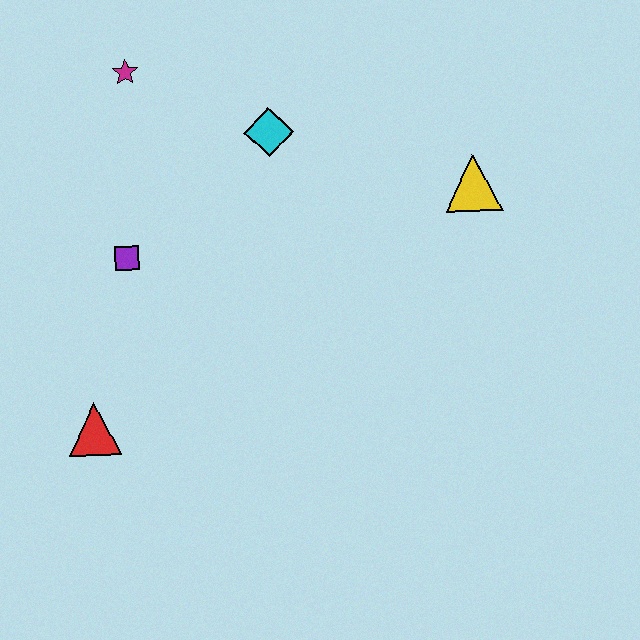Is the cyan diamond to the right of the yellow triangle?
No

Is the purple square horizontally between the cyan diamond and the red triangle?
Yes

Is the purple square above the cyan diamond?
No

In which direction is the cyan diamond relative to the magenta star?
The cyan diamond is to the right of the magenta star.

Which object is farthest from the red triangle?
The yellow triangle is farthest from the red triangle.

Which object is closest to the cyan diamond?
The magenta star is closest to the cyan diamond.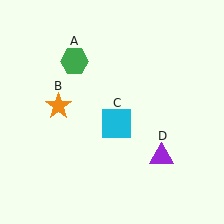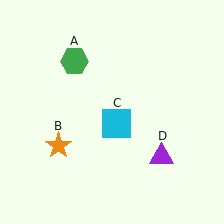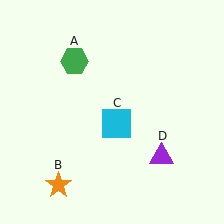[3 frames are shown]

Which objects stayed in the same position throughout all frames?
Green hexagon (object A) and cyan square (object C) and purple triangle (object D) remained stationary.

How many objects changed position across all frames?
1 object changed position: orange star (object B).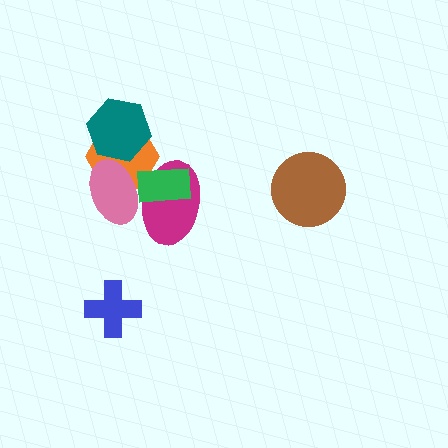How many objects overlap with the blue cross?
0 objects overlap with the blue cross.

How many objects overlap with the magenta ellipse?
3 objects overlap with the magenta ellipse.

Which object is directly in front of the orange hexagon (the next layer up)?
The green rectangle is directly in front of the orange hexagon.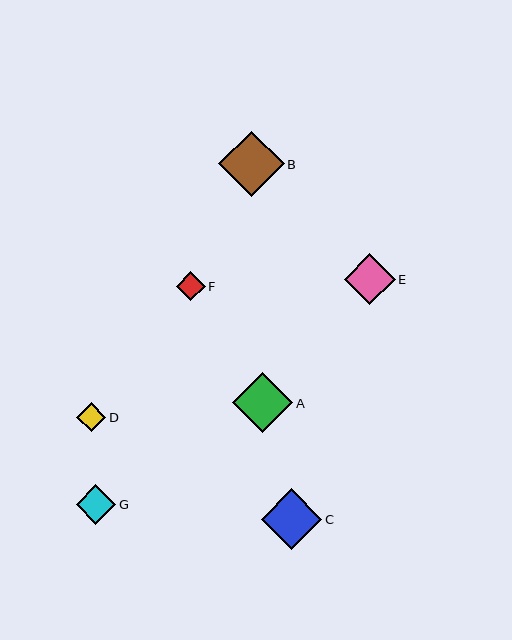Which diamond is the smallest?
Diamond F is the smallest with a size of approximately 29 pixels.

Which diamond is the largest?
Diamond B is the largest with a size of approximately 65 pixels.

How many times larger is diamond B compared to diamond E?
Diamond B is approximately 1.3 times the size of diamond E.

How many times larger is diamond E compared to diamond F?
Diamond E is approximately 1.8 times the size of diamond F.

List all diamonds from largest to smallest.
From largest to smallest: B, C, A, E, G, D, F.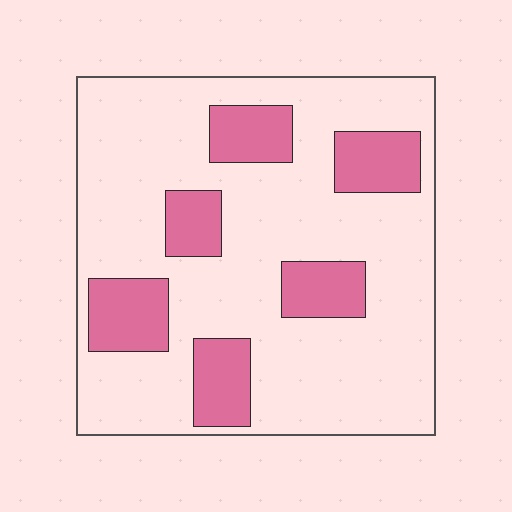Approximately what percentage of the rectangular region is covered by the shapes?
Approximately 25%.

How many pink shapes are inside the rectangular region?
6.